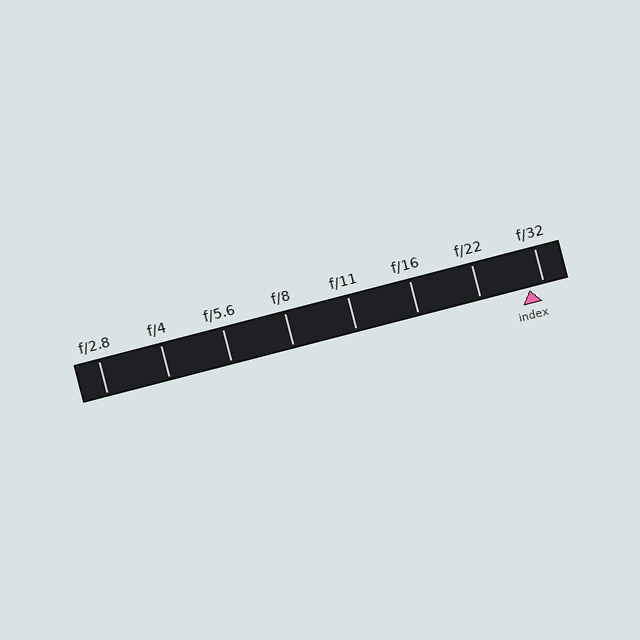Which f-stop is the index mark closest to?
The index mark is closest to f/32.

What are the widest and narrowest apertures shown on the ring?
The widest aperture shown is f/2.8 and the narrowest is f/32.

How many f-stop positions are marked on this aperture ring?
There are 8 f-stop positions marked.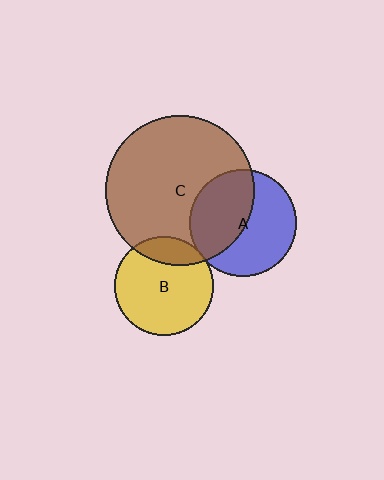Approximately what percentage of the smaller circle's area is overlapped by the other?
Approximately 5%.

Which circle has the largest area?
Circle C (brown).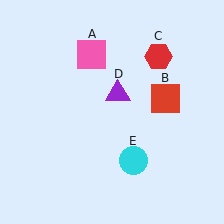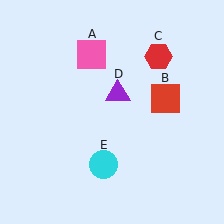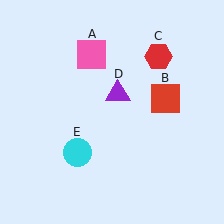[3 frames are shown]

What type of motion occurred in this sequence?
The cyan circle (object E) rotated clockwise around the center of the scene.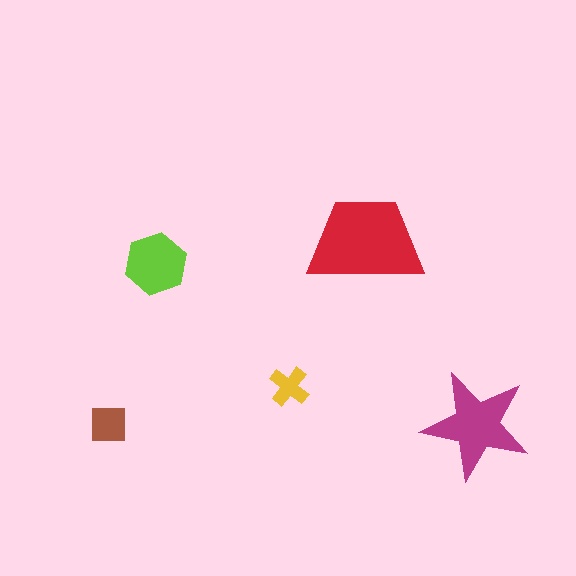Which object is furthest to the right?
The magenta star is rightmost.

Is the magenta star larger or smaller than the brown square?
Larger.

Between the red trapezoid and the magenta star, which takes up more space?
The red trapezoid.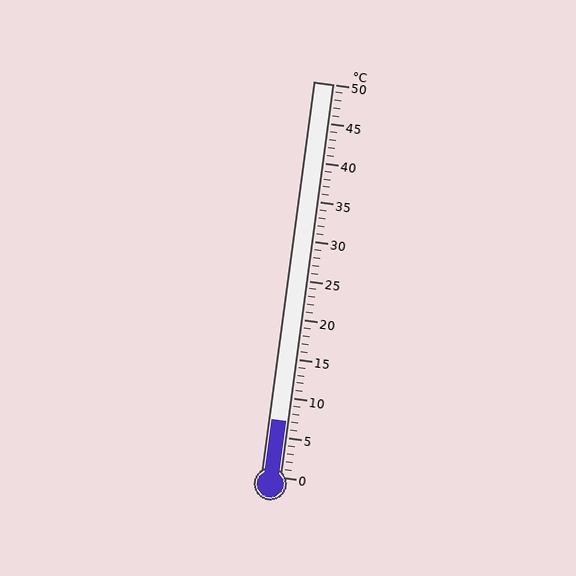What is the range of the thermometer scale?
The thermometer scale ranges from 0°C to 50°C.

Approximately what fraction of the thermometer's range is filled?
The thermometer is filled to approximately 15% of its range.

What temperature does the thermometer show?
The thermometer shows approximately 7°C.